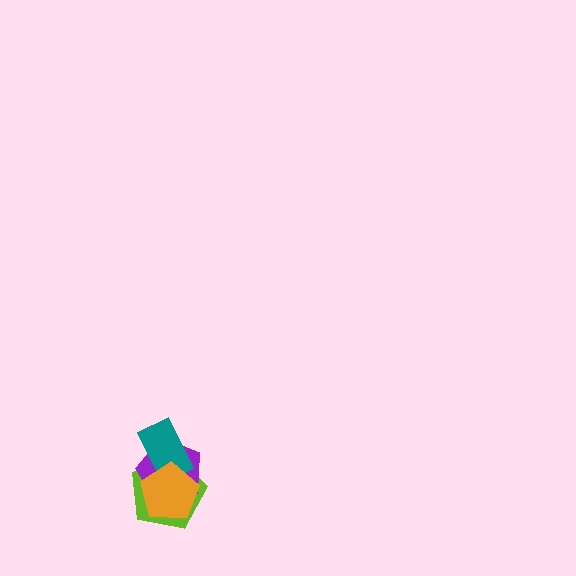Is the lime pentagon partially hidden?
Yes, it is partially covered by another shape.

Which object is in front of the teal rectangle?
The orange pentagon is in front of the teal rectangle.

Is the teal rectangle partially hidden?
Yes, it is partially covered by another shape.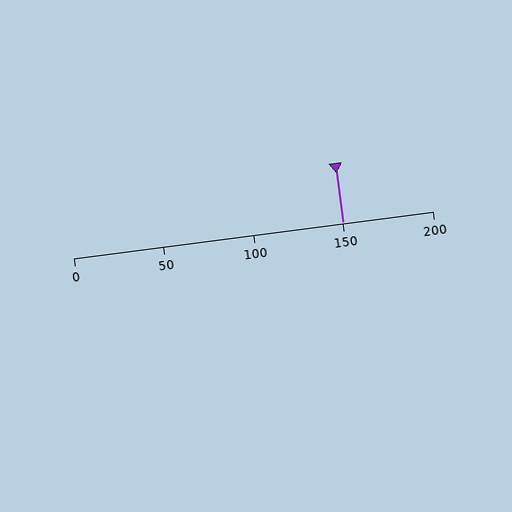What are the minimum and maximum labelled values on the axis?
The axis runs from 0 to 200.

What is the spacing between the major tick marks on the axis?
The major ticks are spaced 50 apart.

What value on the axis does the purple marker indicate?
The marker indicates approximately 150.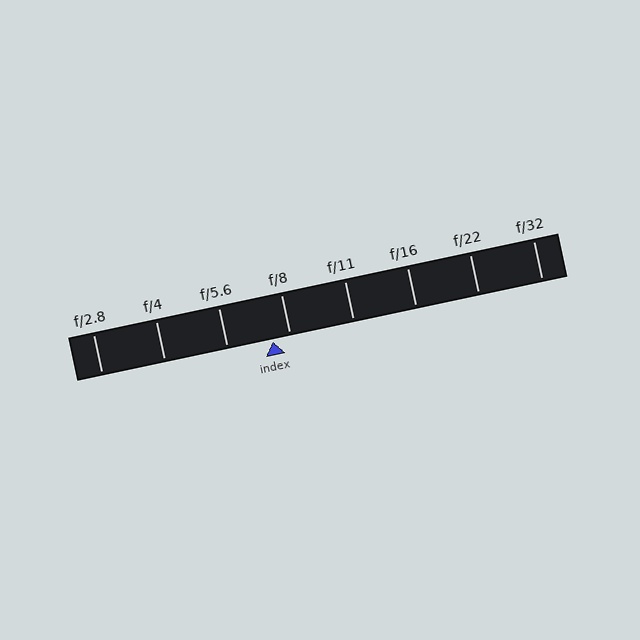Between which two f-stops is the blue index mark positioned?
The index mark is between f/5.6 and f/8.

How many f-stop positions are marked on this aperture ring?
There are 8 f-stop positions marked.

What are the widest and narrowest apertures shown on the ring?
The widest aperture shown is f/2.8 and the narrowest is f/32.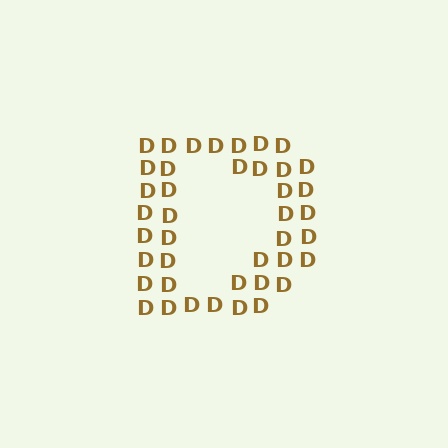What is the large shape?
The large shape is the letter D.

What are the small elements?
The small elements are letter D's.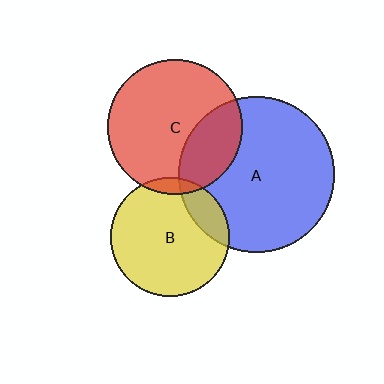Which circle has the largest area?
Circle A (blue).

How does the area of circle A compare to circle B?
Approximately 1.7 times.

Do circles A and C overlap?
Yes.